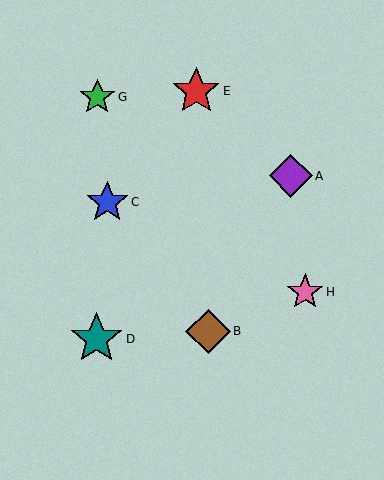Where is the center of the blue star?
The center of the blue star is at (107, 202).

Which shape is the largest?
The teal star (labeled D) is the largest.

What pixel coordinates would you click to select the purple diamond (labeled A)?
Click at (291, 176) to select the purple diamond A.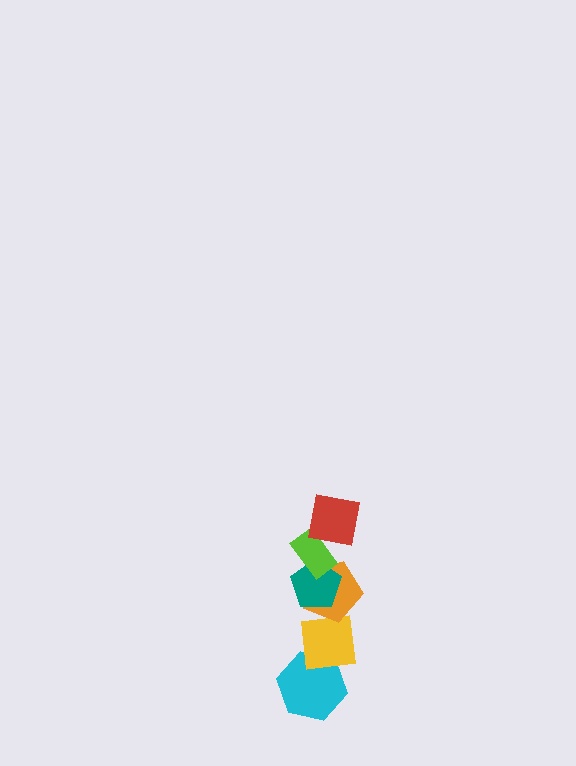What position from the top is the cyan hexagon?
The cyan hexagon is 6th from the top.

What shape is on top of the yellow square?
The orange pentagon is on top of the yellow square.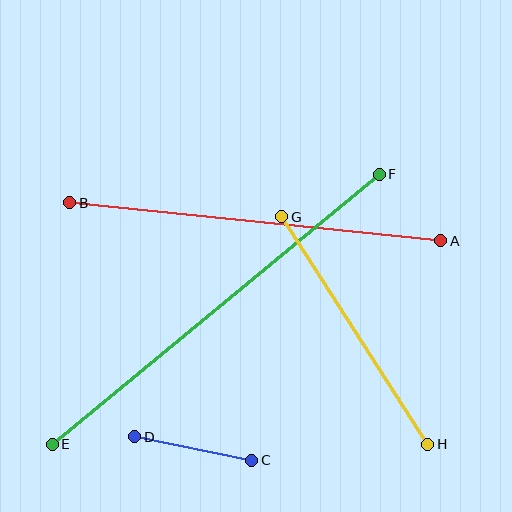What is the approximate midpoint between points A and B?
The midpoint is at approximately (255, 222) pixels.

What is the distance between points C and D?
The distance is approximately 120 pixels.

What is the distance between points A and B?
The distance is approximately 373 pixels.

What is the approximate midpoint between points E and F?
The midpoint is at approximately (216, 309) pixels.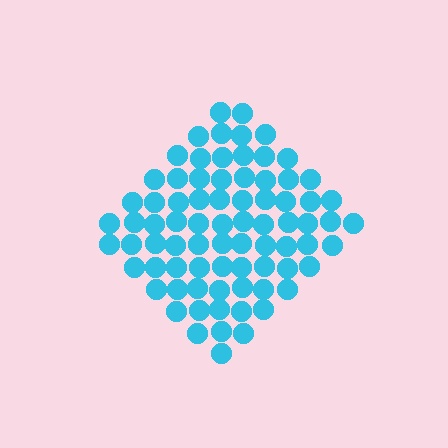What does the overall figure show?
The overall figure shows a diamond.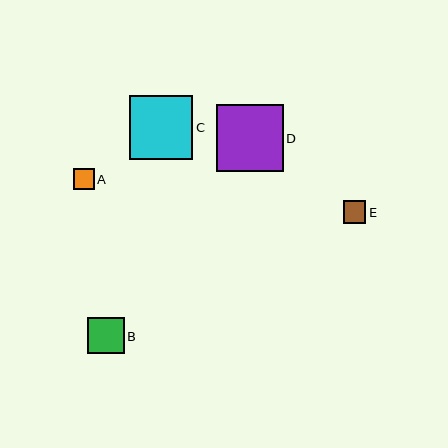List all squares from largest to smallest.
From largest to smallest: D, C, B, E, A.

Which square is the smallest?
Square A is the smallest with a size of approximately 21 pixels.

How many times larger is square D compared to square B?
Square D is approximately 1.8 times the size of square B.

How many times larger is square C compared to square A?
Square C is approximately 3.1 times the size of square A.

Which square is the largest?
Square D is the largest with a size of approximately 67 pixels.